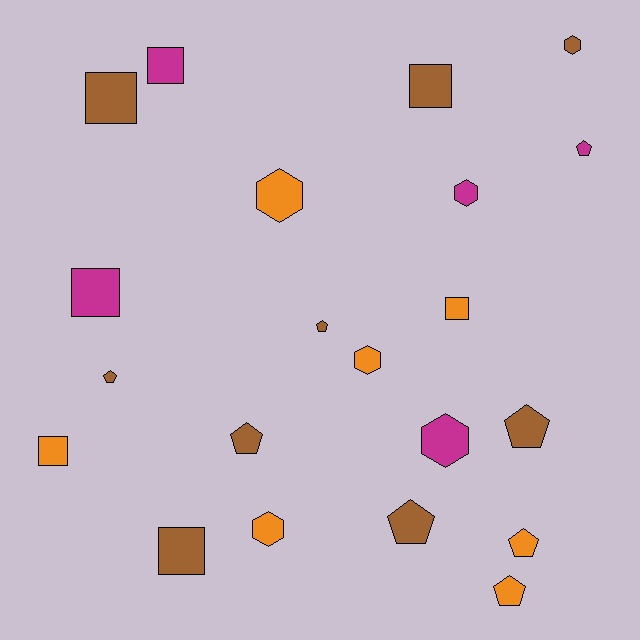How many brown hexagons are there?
There is 1 brown hexagon.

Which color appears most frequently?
Brown, with 9 objects.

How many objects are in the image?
There are 21 objects.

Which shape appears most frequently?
Pentagon, with 8 objects.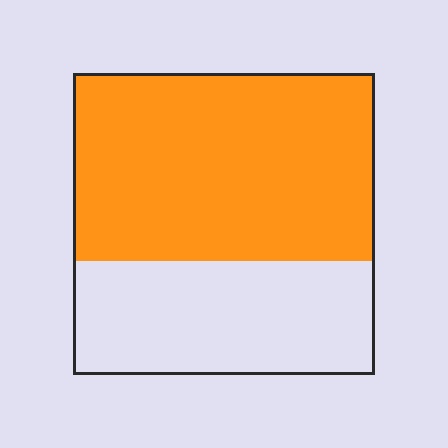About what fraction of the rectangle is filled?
About five eighths (5/8).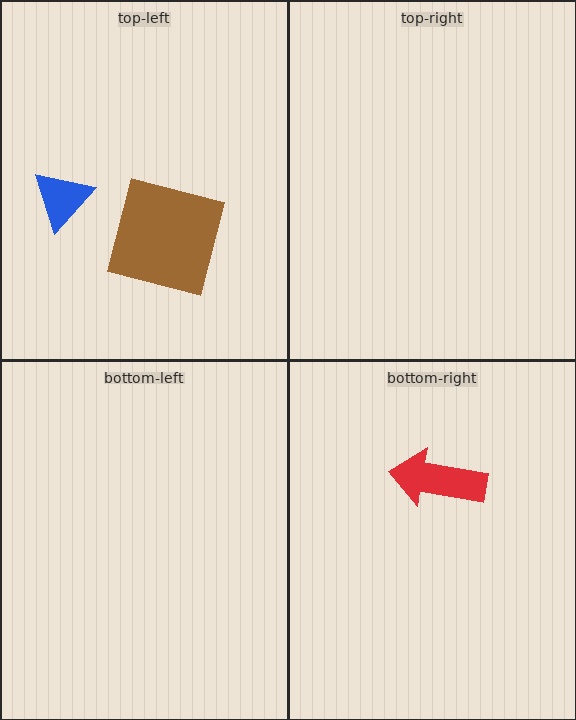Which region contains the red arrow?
The bottom-right region.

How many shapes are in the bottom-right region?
1.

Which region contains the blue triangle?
The top-left region.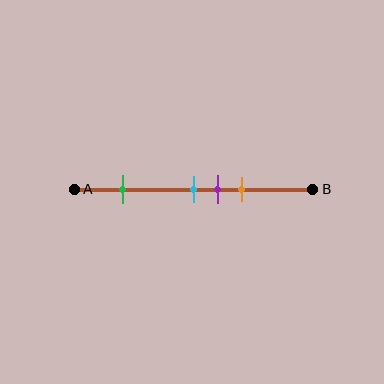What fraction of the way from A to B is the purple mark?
The purple mark is approximately 60% (0.6) of the way from A to B.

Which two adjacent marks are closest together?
The cyan and purple marks are the closest adjacent pair.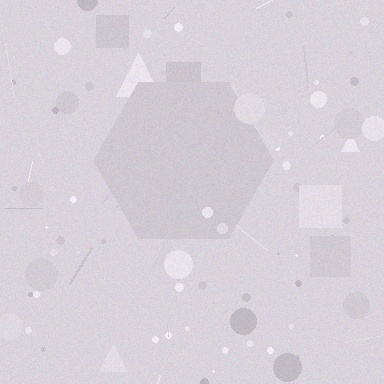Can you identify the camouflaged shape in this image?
The camouflaged shape is a hexagon.